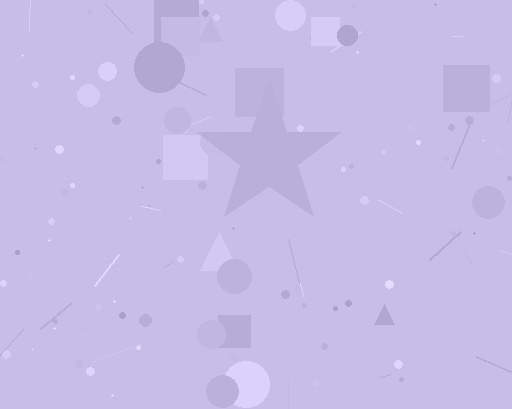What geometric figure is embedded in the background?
A star is embedded in the background.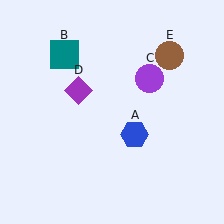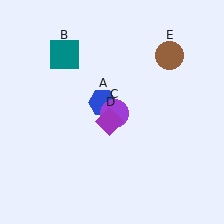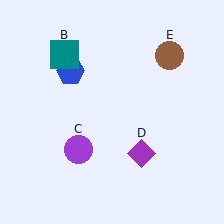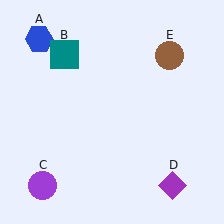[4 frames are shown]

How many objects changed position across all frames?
3 objects changed position: blue hexagon (object A), purple circle (object C), purple diamond (object D).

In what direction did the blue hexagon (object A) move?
The blue hexagon (object A) moved up and to the left.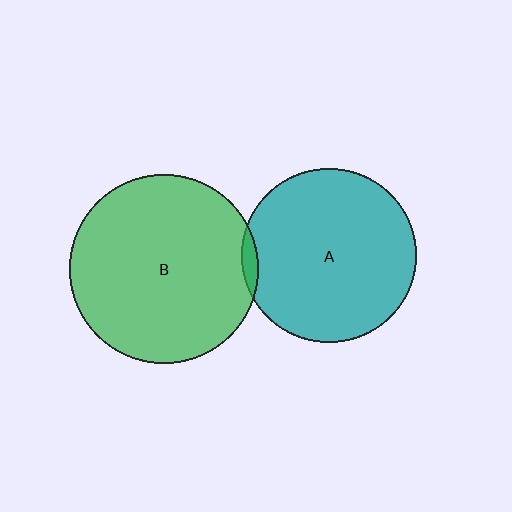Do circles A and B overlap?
Yes.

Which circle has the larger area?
Circle B (green).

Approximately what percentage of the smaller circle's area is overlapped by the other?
Approximately 5%.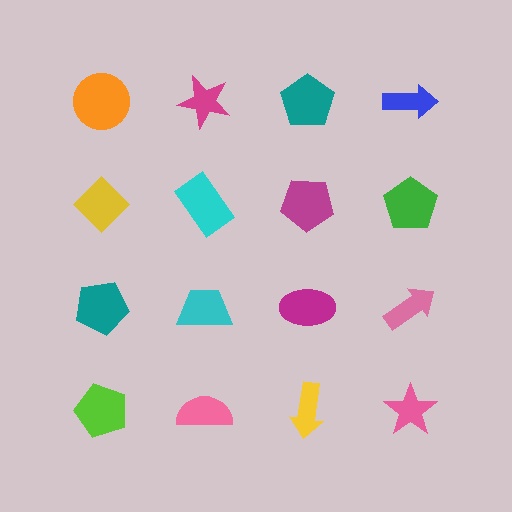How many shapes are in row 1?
4 shapes.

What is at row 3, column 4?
A pink arrow.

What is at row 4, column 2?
A pink semicircle.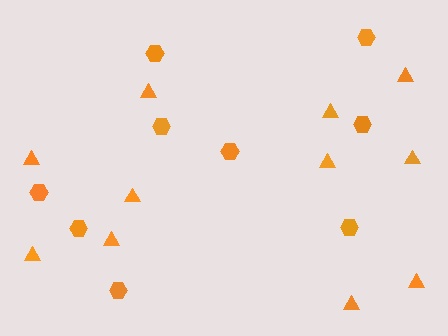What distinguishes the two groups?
There are 2 groups: one group of hexagons (9) and one group of triangles (11).